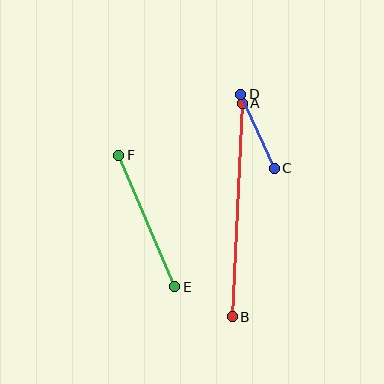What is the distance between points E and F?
The distance is approximately 143 pixels.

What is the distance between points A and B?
The distance is approximately 214 pixels.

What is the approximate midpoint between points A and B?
The midpoint is at approximately (237, 210) pixels.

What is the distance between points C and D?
The distance is approximately 81 pixels.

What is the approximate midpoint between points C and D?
The midpoint is at approximately (258, 131) pixels.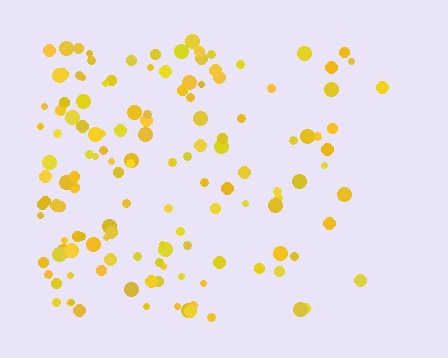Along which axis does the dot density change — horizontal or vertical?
Horizontal.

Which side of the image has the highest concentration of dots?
The left.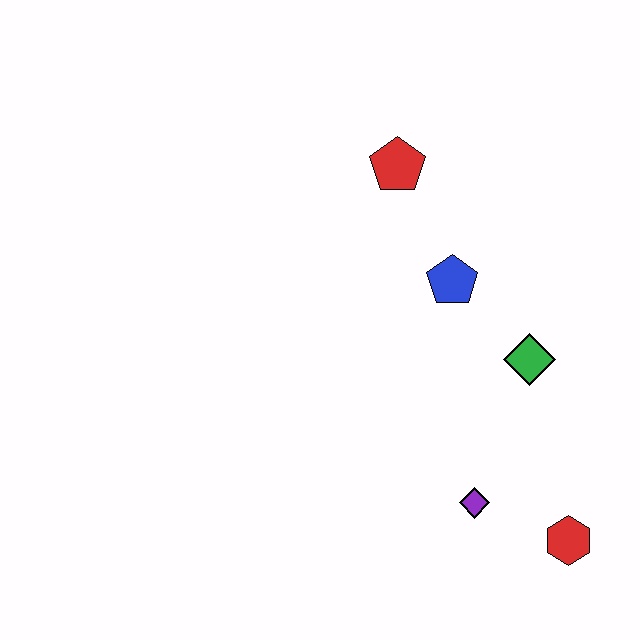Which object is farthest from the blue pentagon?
The red hexagon is farthest from the blue pentagon.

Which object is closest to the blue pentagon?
The green diamond is closest to the blue pentagon.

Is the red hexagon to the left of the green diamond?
No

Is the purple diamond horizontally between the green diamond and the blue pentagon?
Yes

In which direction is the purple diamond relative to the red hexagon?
The purple diamond is to the left of the red hexagon.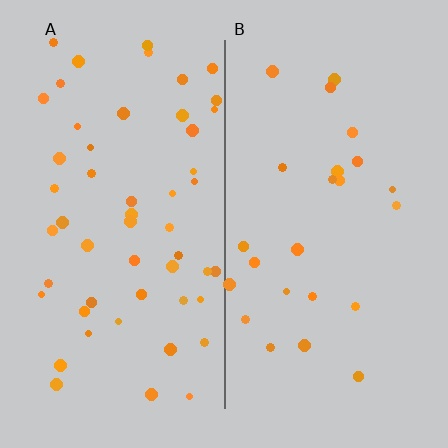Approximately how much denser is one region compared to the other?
Approximately 2.2× — region A over region B.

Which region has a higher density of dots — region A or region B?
A (the left).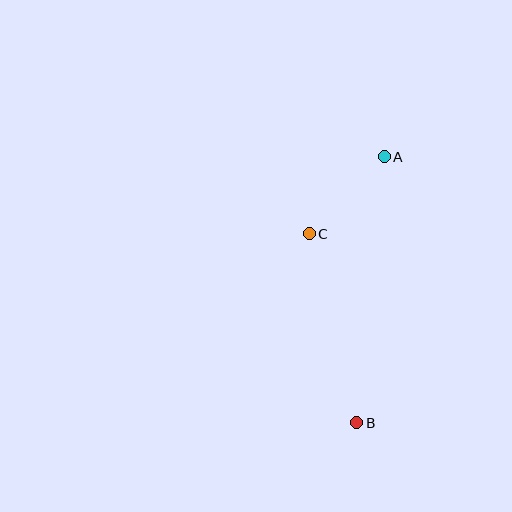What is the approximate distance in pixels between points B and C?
The distance between B and C is approximately 195 pixels.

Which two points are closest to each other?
Points A and C are closest to each other.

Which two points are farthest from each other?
Points A and B are farthest from each other.